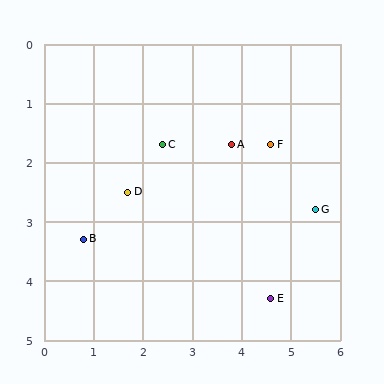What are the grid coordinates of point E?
Point E is at approximately (4.6, 4.3).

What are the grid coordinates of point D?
Point D is at approximately (1.7, 2.5).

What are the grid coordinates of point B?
Point B is at approximately (0.8, 3.3).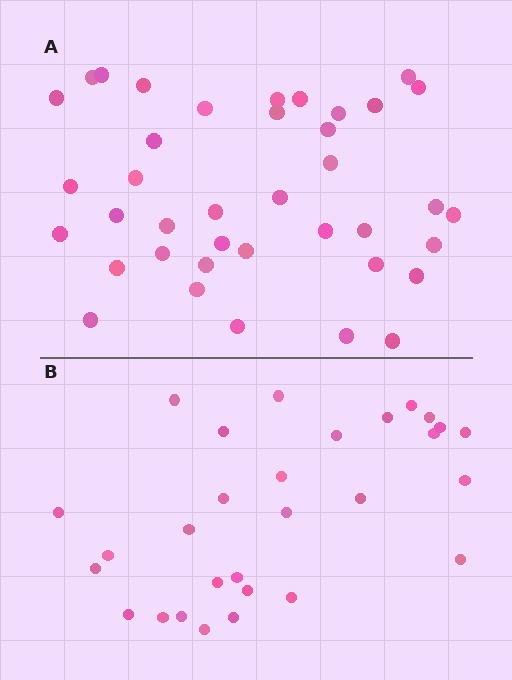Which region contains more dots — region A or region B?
Region A (the top region) has more dots.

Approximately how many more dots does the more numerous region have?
Region A has roughly 10 or so more dots than region B.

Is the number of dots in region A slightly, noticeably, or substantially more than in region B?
Region A has noticeably more, but not dramatically so. The ratio is roughly 1.3 to 1.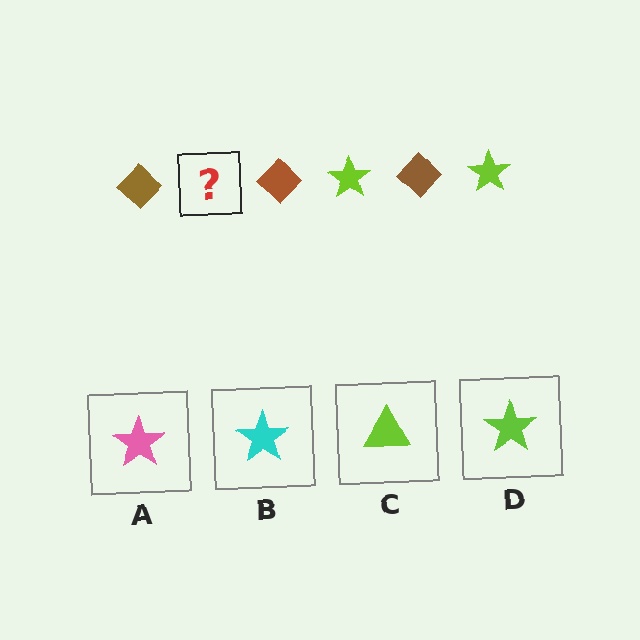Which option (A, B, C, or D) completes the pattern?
D.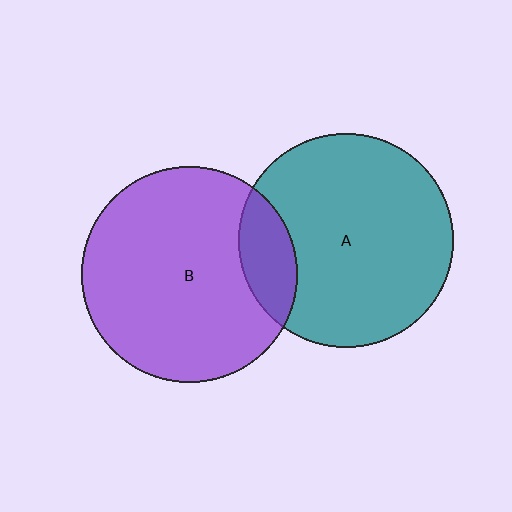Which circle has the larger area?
Circle B (purple).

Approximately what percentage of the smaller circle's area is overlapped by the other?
Approximately 15%.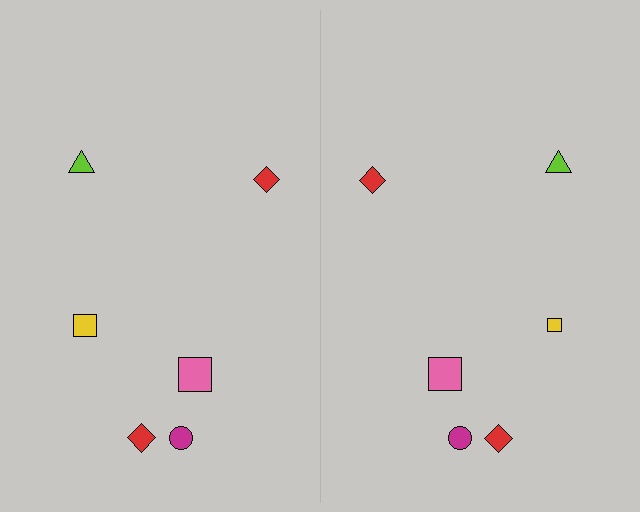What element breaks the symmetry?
The yellow square on the right side has a different size than its mirror counterpart.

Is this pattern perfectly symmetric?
No, the pattern is not perfectly symmetric. The yellow square on the right side has a different size than its mirror counterpart.